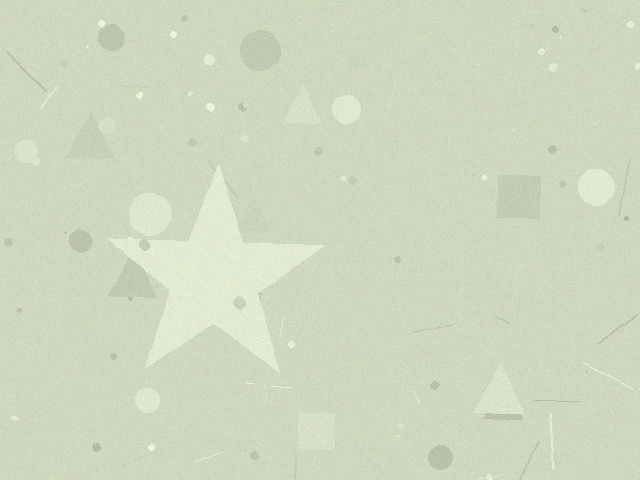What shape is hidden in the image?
A star is hidden in the image.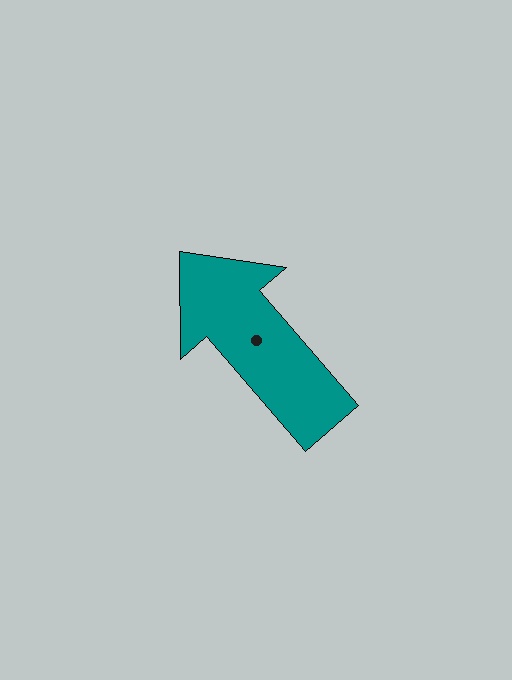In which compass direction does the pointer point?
Northwest.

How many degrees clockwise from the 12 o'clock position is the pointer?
Approximately 319 degrees.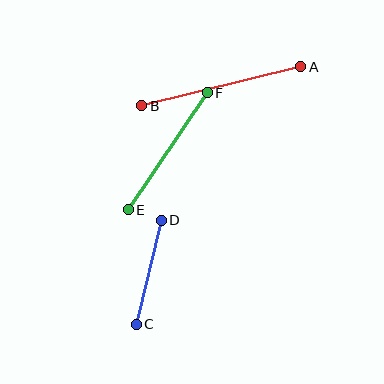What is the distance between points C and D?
The distance is approximately 107 pixels.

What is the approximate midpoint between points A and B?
The midpoint is at approximately (221, 86) pixels.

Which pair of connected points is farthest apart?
Points A and B are farthest apart.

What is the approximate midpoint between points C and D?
The midpoint is at approximately (149, 272) pixels.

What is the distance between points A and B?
The distance is approximately 164 pixels.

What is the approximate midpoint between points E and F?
The midpoint is at approximately (168, 151) pixels.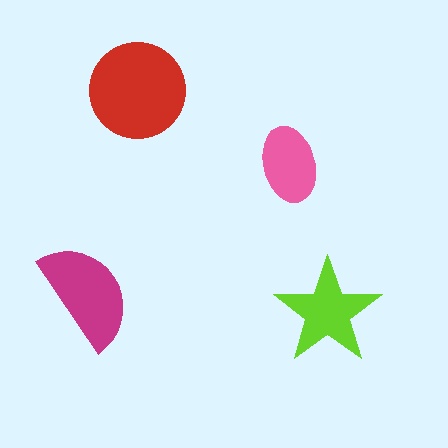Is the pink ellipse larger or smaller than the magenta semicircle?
Smaller.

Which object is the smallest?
The pink ellipse.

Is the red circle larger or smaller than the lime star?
Larger.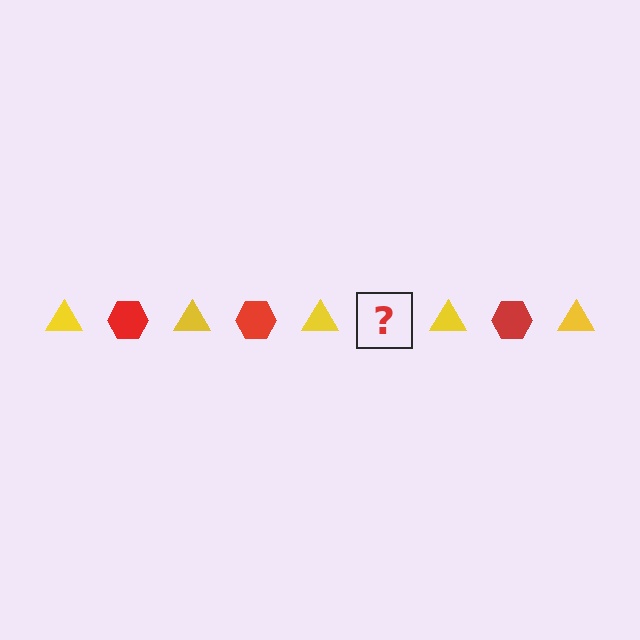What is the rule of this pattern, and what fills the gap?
The rule is that the pattern alternates between yellow triangle and red hexagon. The gap should be filled with a red hexagon.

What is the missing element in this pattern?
The missing element is a red hexagon.